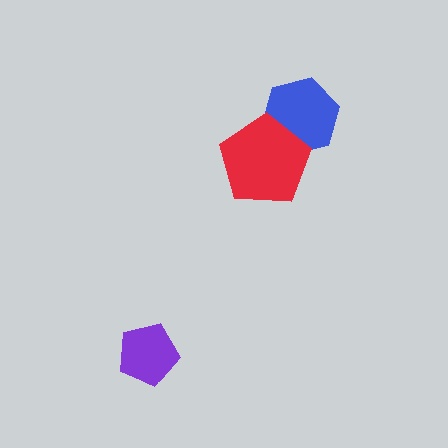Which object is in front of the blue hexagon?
The red pentagon is in front of the blue hexagon.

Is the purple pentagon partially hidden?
No, no other shape covers it.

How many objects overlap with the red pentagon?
1 object overlaps with the red pentagon.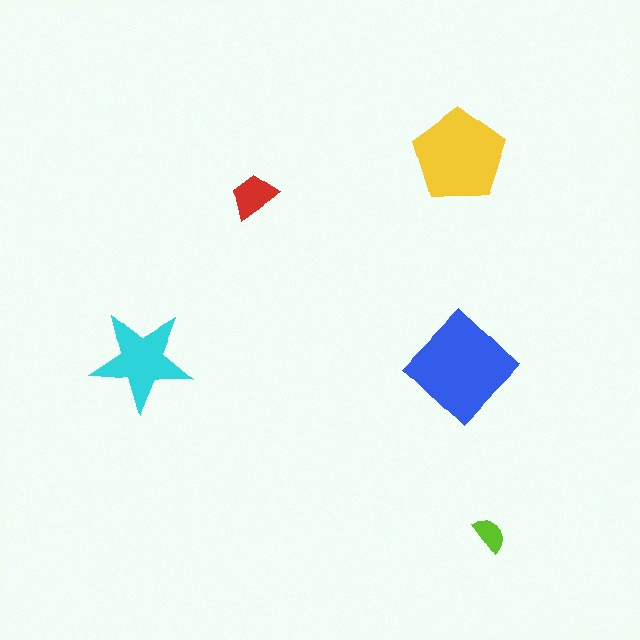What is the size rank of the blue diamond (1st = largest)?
1st.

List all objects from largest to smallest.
The blue diamond, the yellow pentagon, the cyan star, the red trapezoid, the lime semicircle.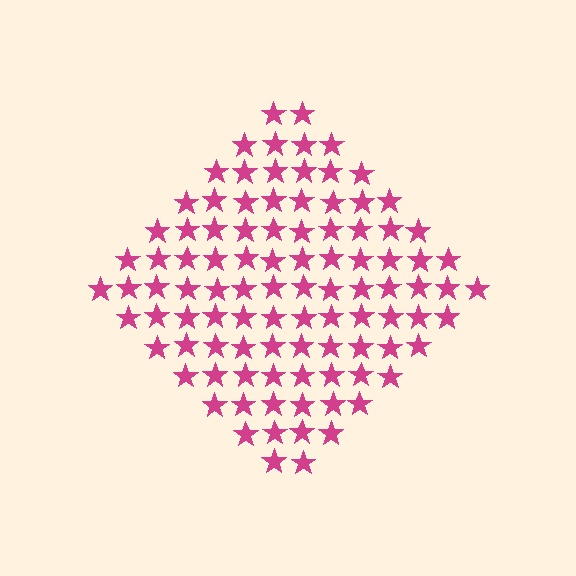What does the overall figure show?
The overall figure shows a diamond.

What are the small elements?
The small elements are stars.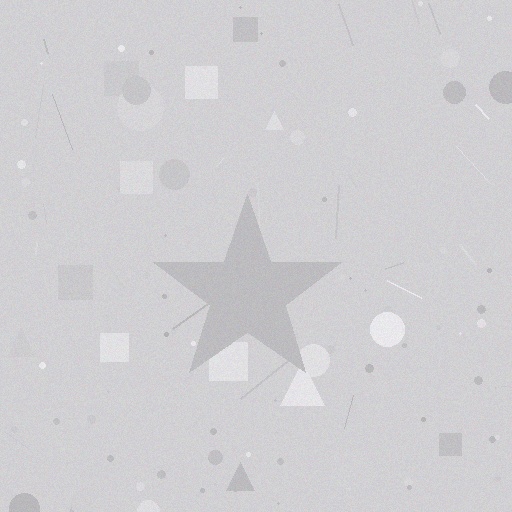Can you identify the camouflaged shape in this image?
The camouflaged shape is a star.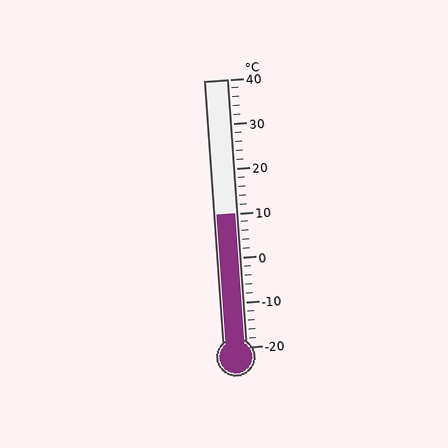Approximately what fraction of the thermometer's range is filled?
The thermometer is filled to approximately 50% of its range.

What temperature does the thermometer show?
The thermometer shows approximately 10°C.